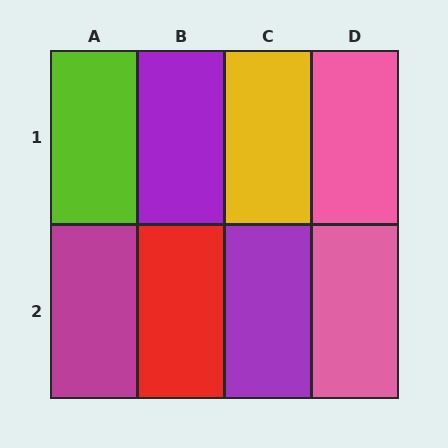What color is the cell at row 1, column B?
Purple.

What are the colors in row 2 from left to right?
Magenta, red, purple, pink.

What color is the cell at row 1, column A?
Lime.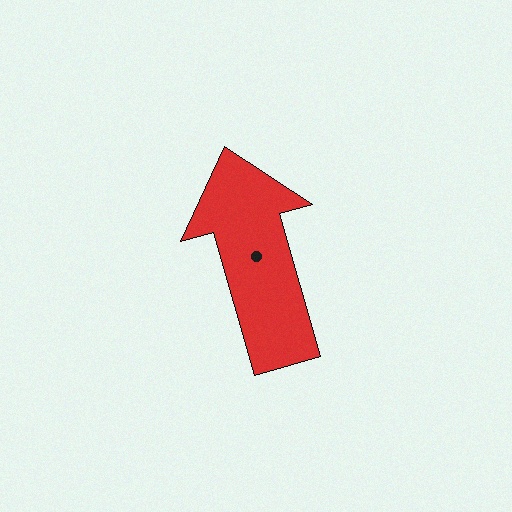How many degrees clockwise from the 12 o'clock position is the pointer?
Approximately 344 degrees.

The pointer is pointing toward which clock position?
Roughly 11 o'clock.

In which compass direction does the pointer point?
North.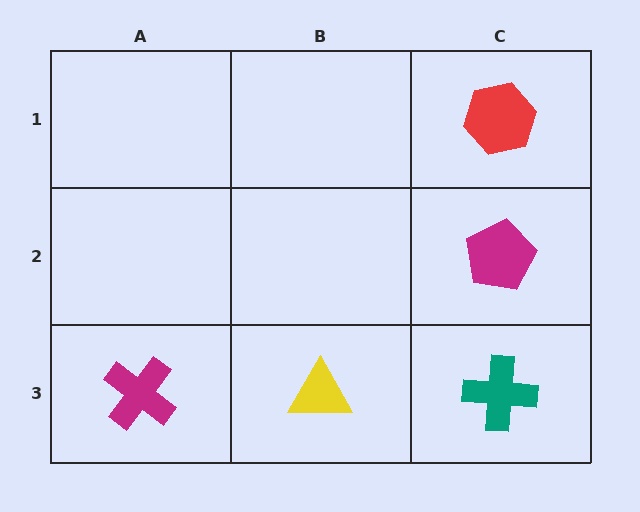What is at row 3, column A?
A magenta cross.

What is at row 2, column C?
A magenta pentagon.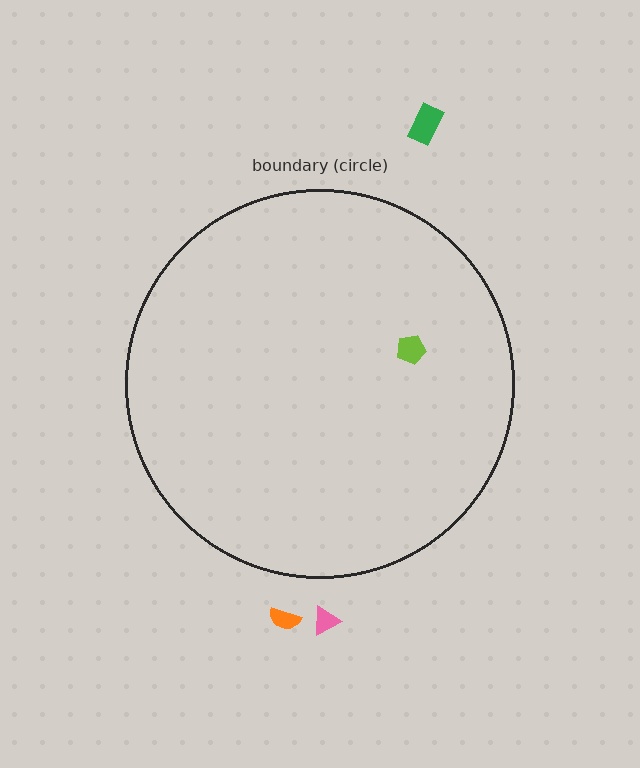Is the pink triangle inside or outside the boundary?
Outside.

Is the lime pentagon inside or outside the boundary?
Inside.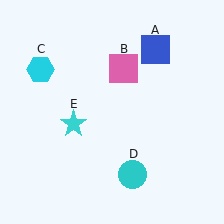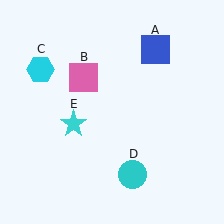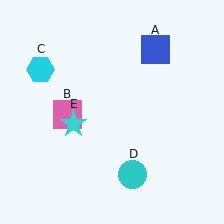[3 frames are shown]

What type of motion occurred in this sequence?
The pink square (object B) rotated counterclockwise around the center of the scene.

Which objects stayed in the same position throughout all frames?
Blue square (object A) and cyan hexagon (object C) and cyan circle (object D) and cyan star (object E) remained stationary.